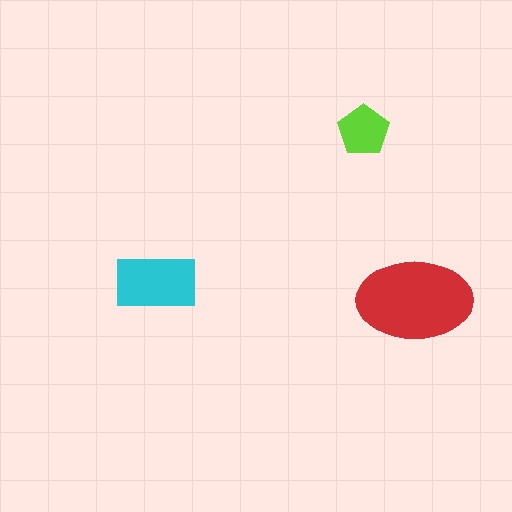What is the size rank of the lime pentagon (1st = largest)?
3rd.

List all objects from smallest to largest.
The lime pentagon, the cyan rectangle, the red ellipse.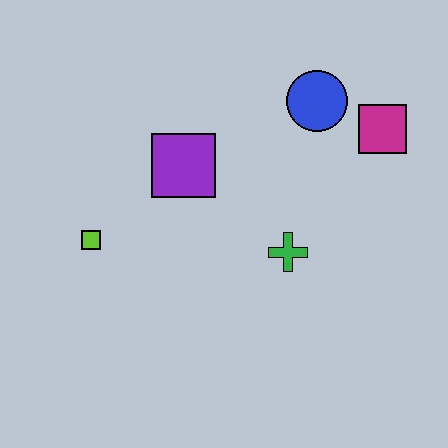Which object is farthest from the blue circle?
The lime square is farthest from the blue circle.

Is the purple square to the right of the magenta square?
No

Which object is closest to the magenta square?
The blue circle is closest to the magenta square.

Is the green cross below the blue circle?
Yes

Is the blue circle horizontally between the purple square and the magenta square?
Yes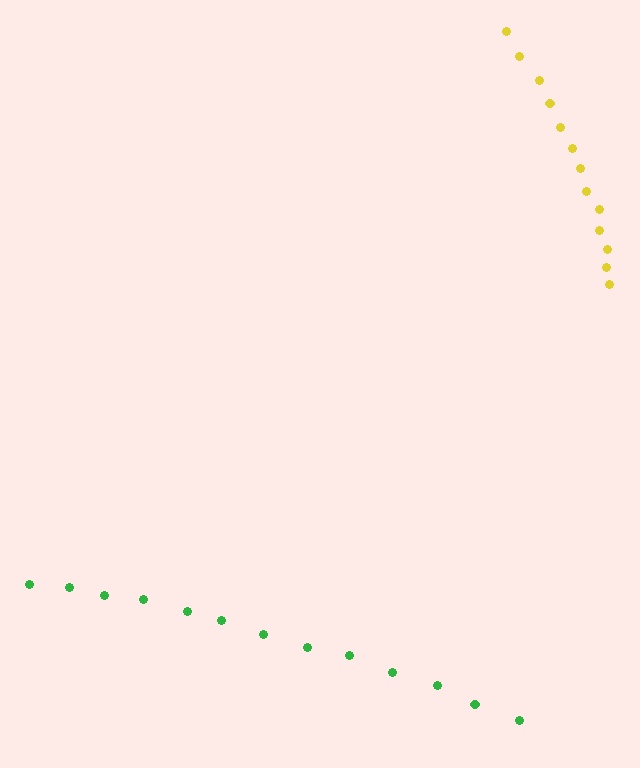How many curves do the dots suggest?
There are 2 distinct paths.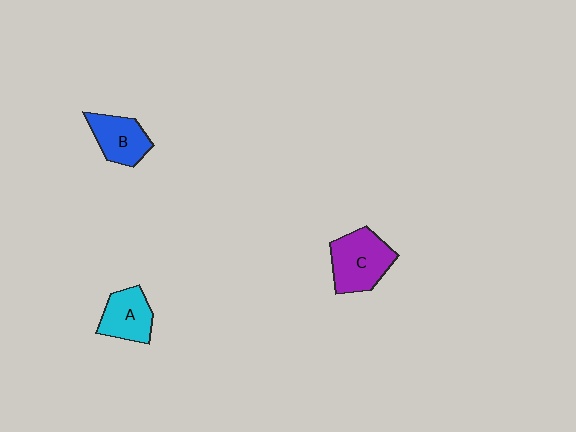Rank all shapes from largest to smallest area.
From largest to smallest: C (purple), B (blue), A (cyan).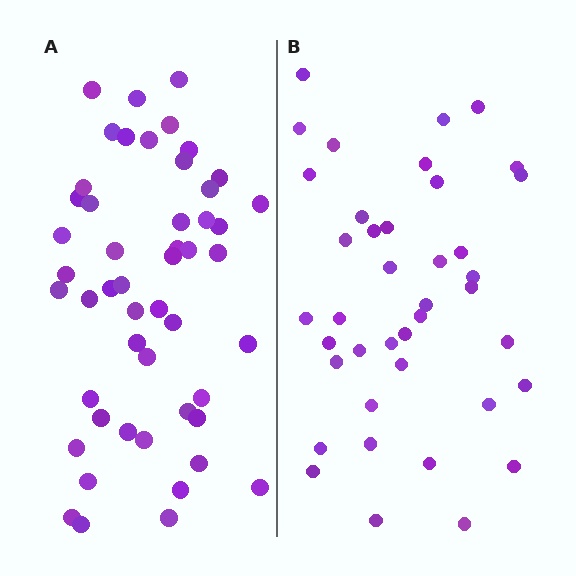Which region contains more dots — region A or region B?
Region A (the left region) has more dots.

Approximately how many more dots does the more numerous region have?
Region A has roughly 10 or so more dots than region B.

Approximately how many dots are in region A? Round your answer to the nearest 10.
About 50 dots.